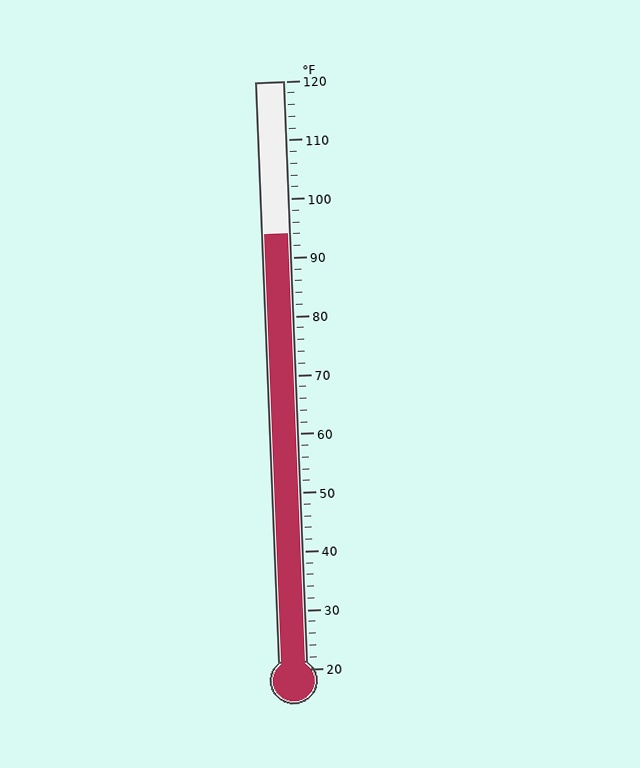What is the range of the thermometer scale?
The thermometer scale ranges from 20°F to 120°F.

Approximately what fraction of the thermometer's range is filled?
The thermometer is filled to approximately 75% of its range.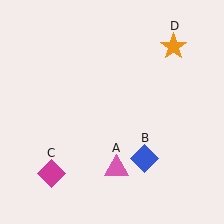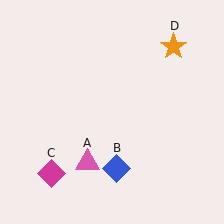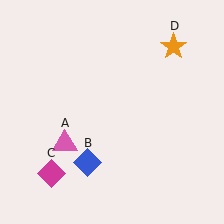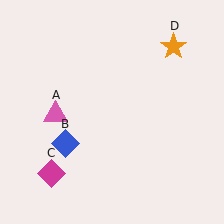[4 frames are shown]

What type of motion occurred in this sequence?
The pink triangle (object A), blue diamond (object B) rotated clockwise around the center of the scene.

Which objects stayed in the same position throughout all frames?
Magenta diamond (object C) and orange star (object D) remained stationary.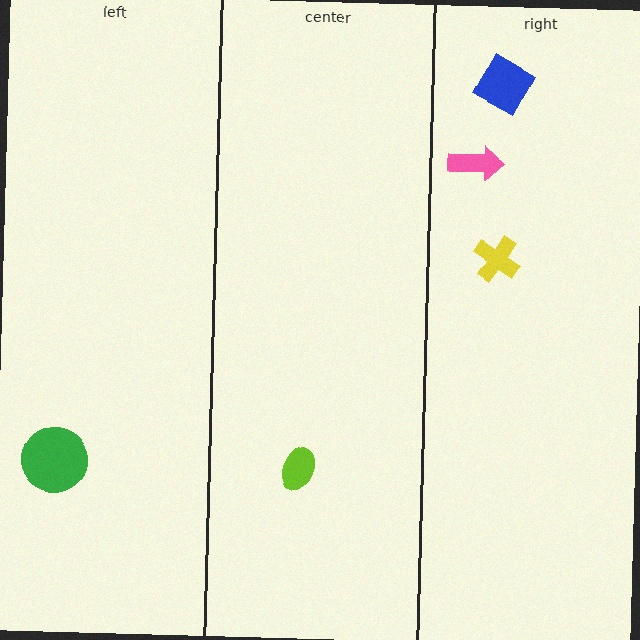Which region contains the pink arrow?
The right region.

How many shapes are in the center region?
1.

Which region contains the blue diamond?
The right region.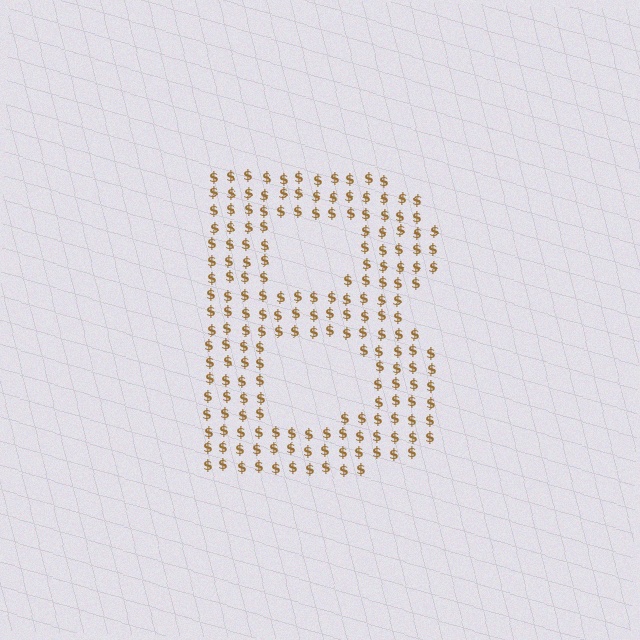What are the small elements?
The small elements are dollar signs.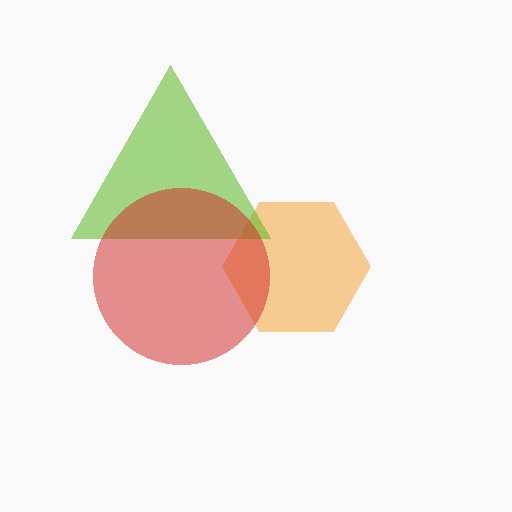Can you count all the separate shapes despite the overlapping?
Yes, there are 3 separate shapes.